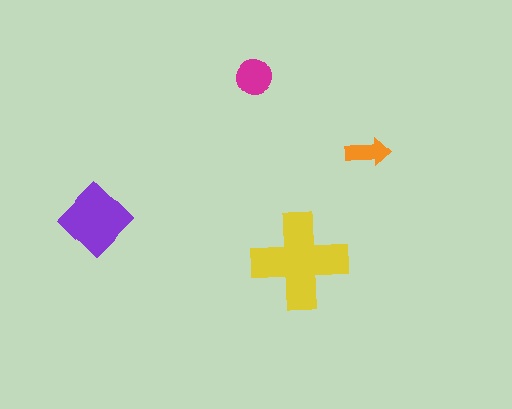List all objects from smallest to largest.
The orange arrow, the magenta circle, the purple diamond, the yellow cross.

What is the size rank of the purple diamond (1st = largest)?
2nd.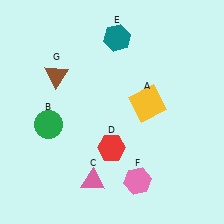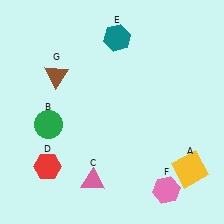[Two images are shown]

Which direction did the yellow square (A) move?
The yellow square (A) moved down.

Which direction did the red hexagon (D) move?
The red hexagon (D) moved left.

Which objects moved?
The objects that moved are: the yellow square (A), the red hexagon (D), the pink hexagon (F).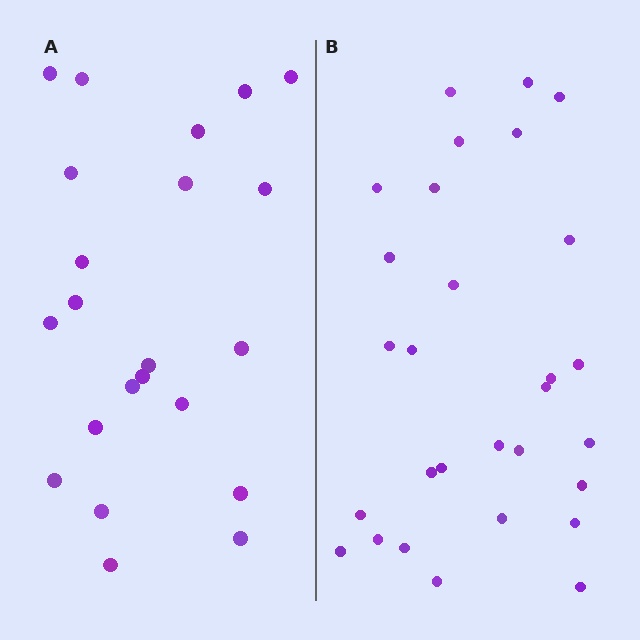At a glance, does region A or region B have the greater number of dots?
Region B (the right region) has more dots.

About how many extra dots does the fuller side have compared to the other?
Region B has roughly 8 or so more dots than region A.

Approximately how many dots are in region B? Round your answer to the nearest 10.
About 30 dots. (The exact count is 29, which rounds to 30.)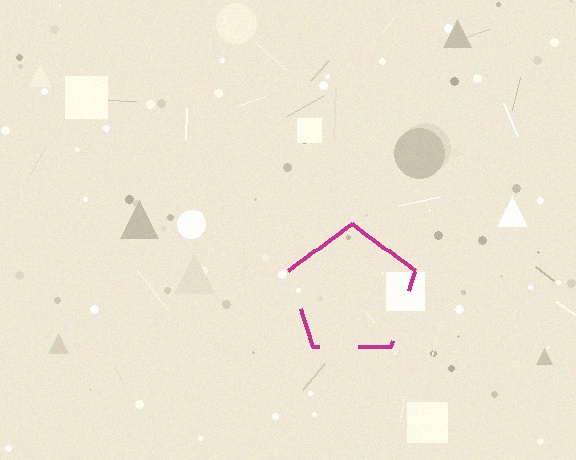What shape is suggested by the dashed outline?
The dashed outline suggests a pentagon.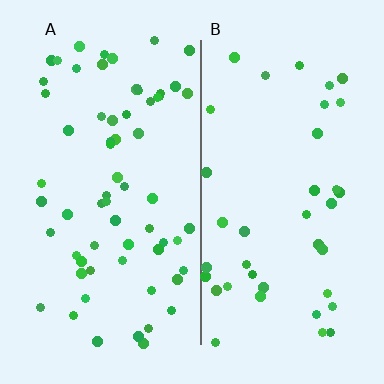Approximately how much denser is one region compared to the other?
Approximately 1.7× — region A over region B.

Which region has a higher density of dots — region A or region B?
A (the left).